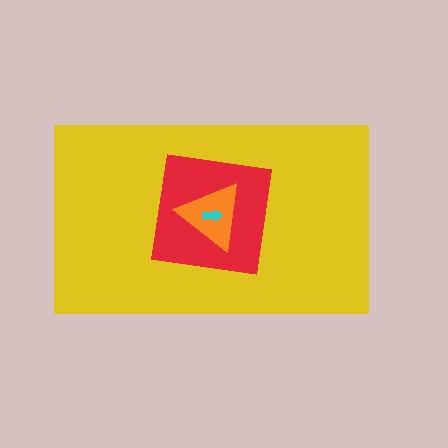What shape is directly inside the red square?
The orange triangle.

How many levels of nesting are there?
4.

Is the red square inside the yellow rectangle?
Yes.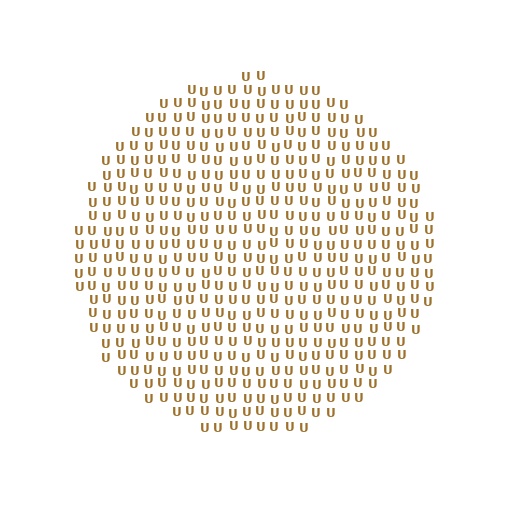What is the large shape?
The large shape is a circle.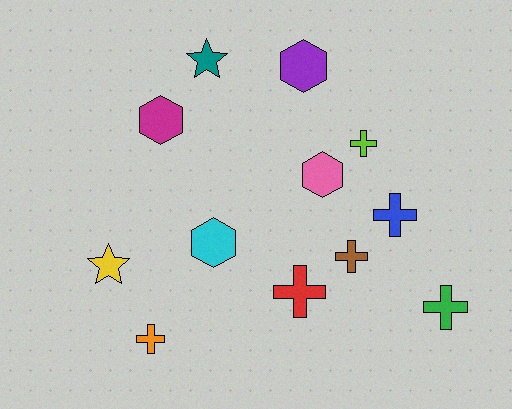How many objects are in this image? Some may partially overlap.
There are 12 objects.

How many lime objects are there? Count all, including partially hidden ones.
There is 1 lime object.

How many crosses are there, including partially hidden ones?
There are 6 crosses.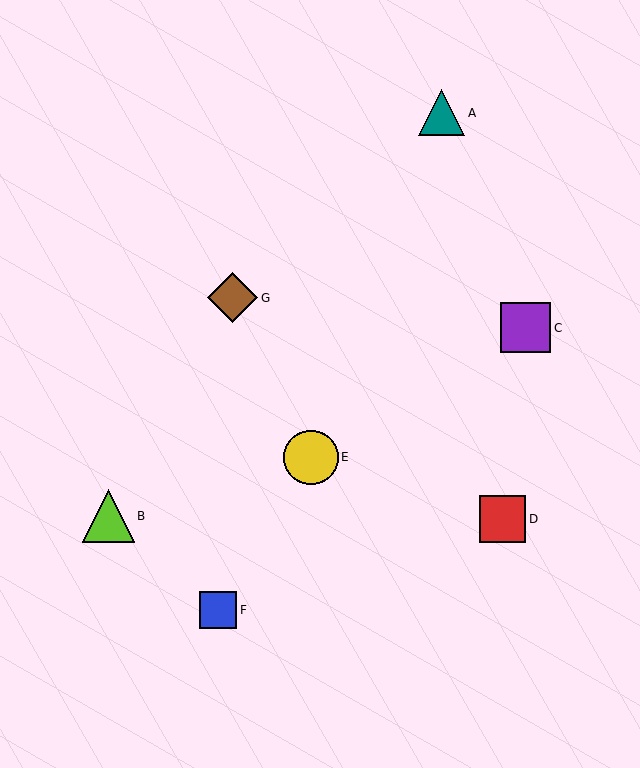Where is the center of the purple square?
The center of the purple square is at (525, 328).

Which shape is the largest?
The yellow circle (labeled E) is the largest.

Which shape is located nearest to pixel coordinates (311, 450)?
The yellow circle (labeled E) at (311, 457) is nearest to that location.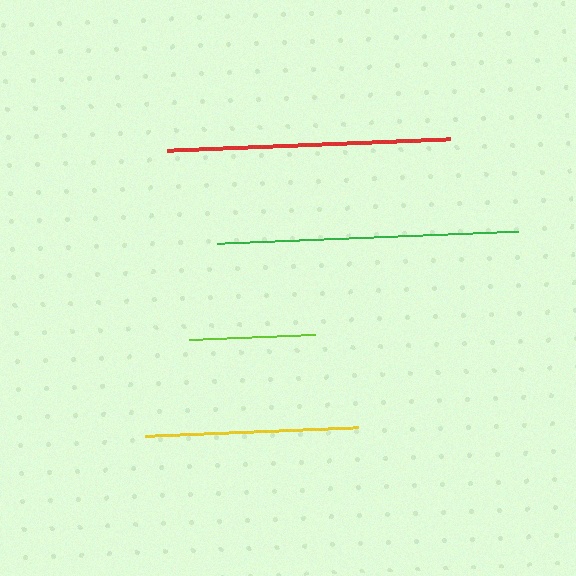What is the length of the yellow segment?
The yellow segment is approximately 212 pixels long.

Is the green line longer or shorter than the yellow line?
The green line is longer than the yellow line.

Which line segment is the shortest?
The lime line is the shortest at approximately 126 pixels.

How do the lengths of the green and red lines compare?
The green and red lines are approximately the same length.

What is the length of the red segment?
The red segment is approximately 283 pixels long.